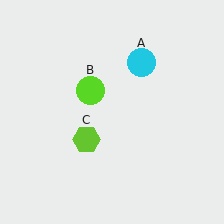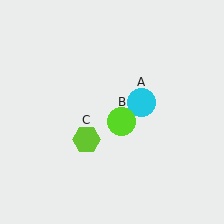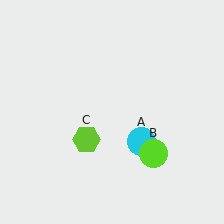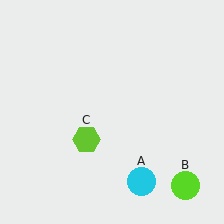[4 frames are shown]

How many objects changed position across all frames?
2 objects changed position: cyan circle (object A), lime circle (object B).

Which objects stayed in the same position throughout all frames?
Lime hexagon (object C) remained stationary.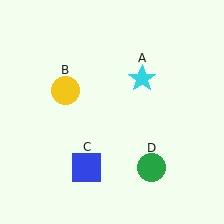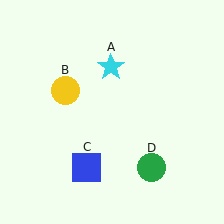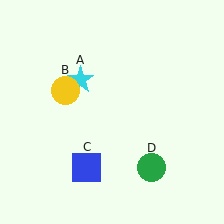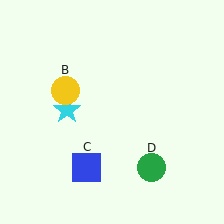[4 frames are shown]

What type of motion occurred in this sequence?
The cyan star (object A) rotated counterclockwise around the center of the scene.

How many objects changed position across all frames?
1 object changed position: cyan star (object A).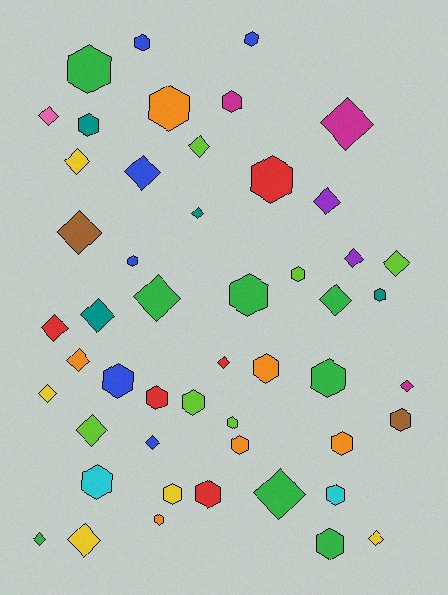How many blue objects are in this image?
There are 6 blue objects.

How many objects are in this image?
There are 50 objects.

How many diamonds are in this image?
There are 24 diamonds.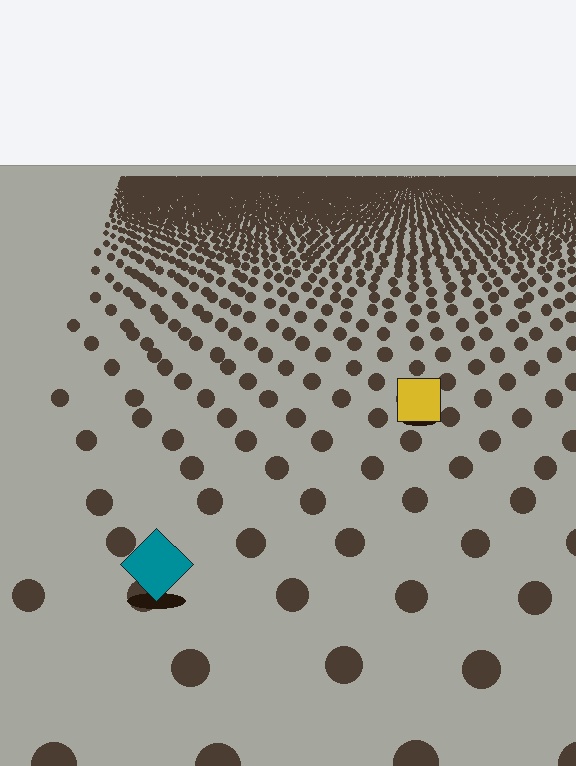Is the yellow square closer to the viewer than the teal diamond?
No. The teal diamond is closer — you can tell from the texture gradient: the ground texture is coarser near it.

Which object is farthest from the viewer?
The yellow square is farthest from the viewer. It appears smaller and the ground texture around it is denser.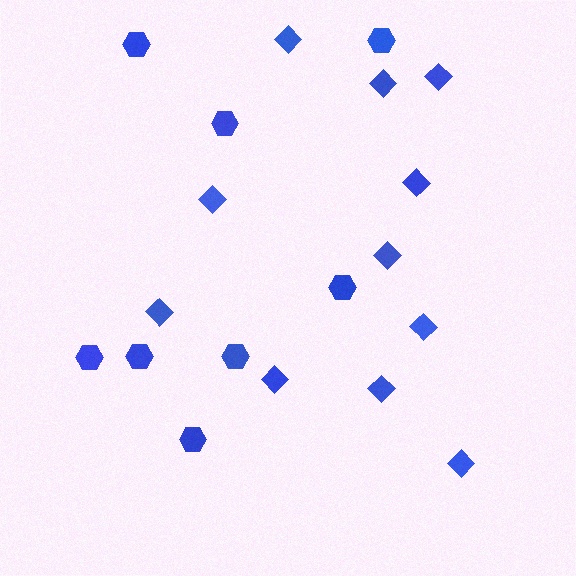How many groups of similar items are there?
There are 2 groups: one group of diamonds (11) and one group of hexagons (8).